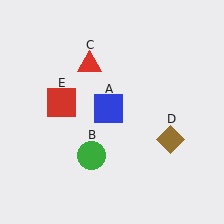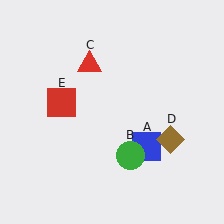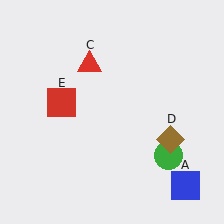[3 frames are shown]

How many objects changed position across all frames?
2 objects changed position: blue square (object A), green circle (object B).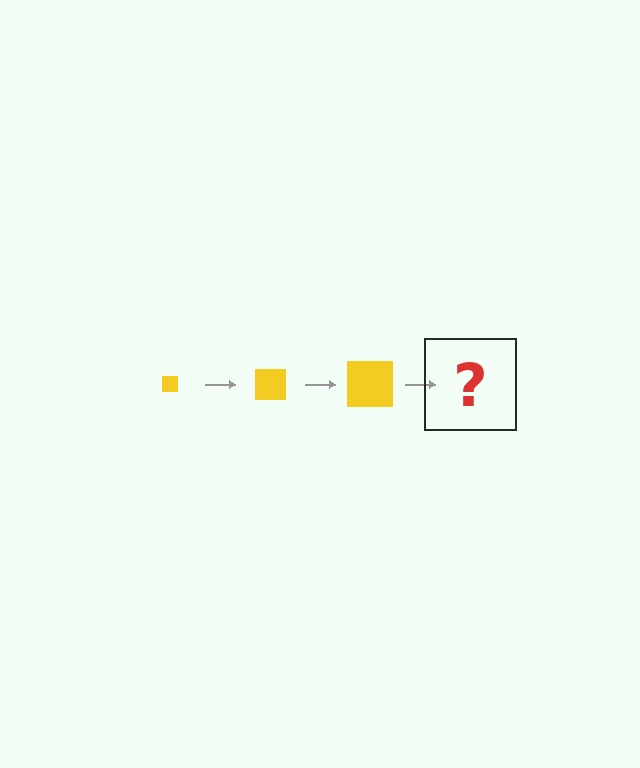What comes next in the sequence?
The next element should be a yellow square, larger than the previous one.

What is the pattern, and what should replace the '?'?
The pattern is that the square gets progressively larger each step. The '?' should be a yellow square, larger than the previous one.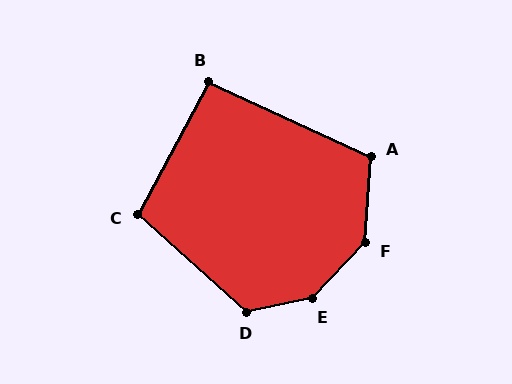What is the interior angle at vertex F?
Approximately 140 degrees (obtuse).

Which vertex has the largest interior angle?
E, at approximately 145 degrees.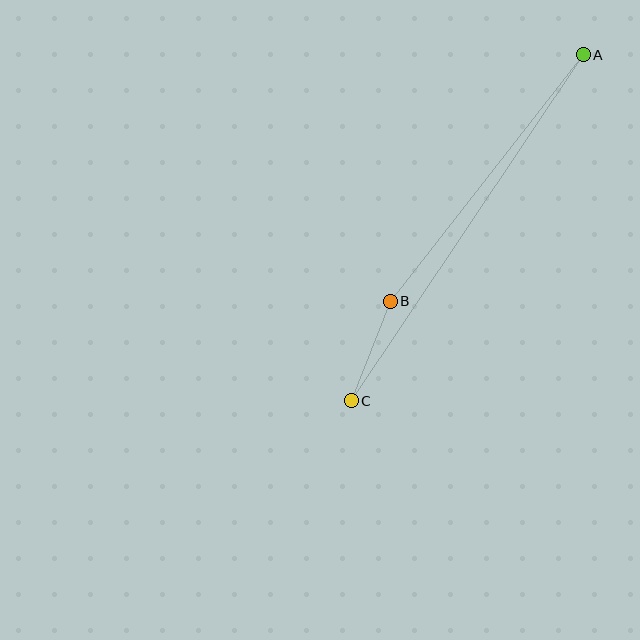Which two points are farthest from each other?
Points A and C are farthest from each other.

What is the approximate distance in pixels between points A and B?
The distance between A and B is approximately 313 pixels.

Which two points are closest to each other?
Points B and C are closest to each other.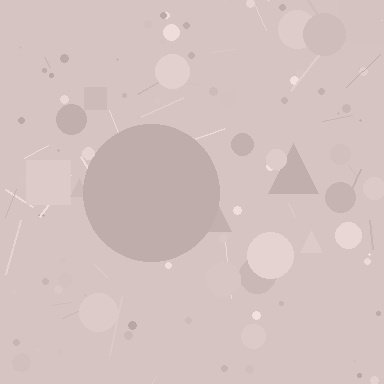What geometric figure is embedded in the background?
A circle is embedded in the background.